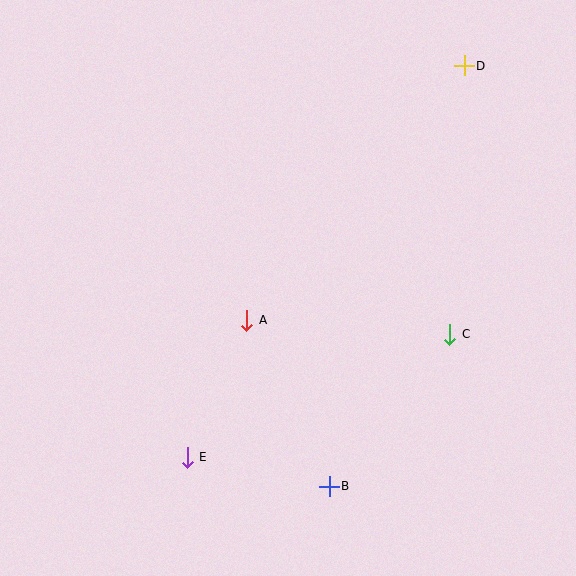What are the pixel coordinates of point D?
Point D is at (464, 66).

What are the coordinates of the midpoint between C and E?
The midpoint between C and E is at (319, 396).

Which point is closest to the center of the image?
Point A at (247, 320) is closest to the center.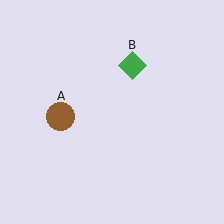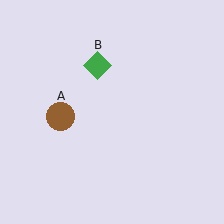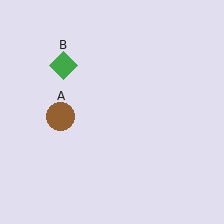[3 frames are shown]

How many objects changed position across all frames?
1 object changed position: green diamond (object B).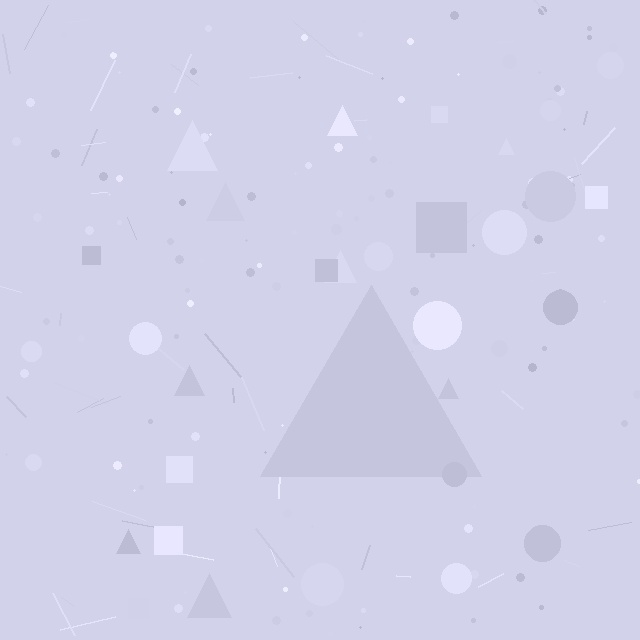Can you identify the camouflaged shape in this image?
The camouflaged shape is a triangle.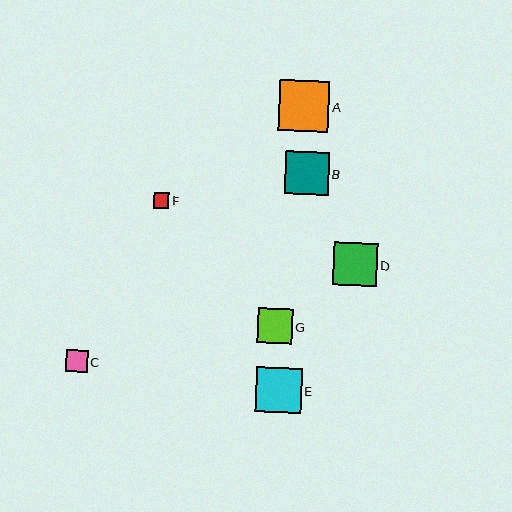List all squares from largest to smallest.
From largest to smallest: A, E, D, B, G, C, F.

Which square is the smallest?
Square F is the smallest with a size of approximately 16 pixels.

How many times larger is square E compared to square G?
Square E is approximately 1.3 times the size of square G.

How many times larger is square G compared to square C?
Square G is approximately 1.6 times the size of square C.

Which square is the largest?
Square A is the largest with a size of approximately 50 pixels.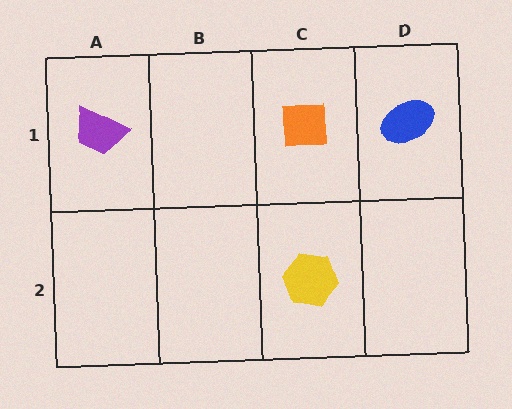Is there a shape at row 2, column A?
No, that cell is empty.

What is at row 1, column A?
A purple trapezoid.